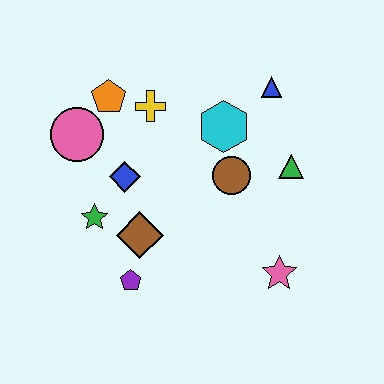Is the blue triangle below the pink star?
No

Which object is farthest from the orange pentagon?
The pink star is farthest from the orange pentagon.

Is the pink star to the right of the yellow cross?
Yes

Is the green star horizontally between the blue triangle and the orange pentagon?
No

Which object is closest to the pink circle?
The orange pentagon is closest to the pink circle.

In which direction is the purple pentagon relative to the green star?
The purple pentagon is below the green star.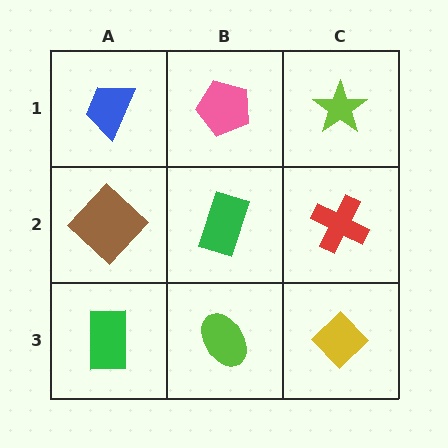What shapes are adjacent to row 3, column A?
A brown diamond (row 2, column A), a lime ellipse (row 3, column B).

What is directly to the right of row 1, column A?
A pink pentagon.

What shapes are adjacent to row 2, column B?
A pink pentagon (row 1, column B), a lime ellipse (row 3, column B), a brown diamond (row 2, column A), a red cross (row 2, column C).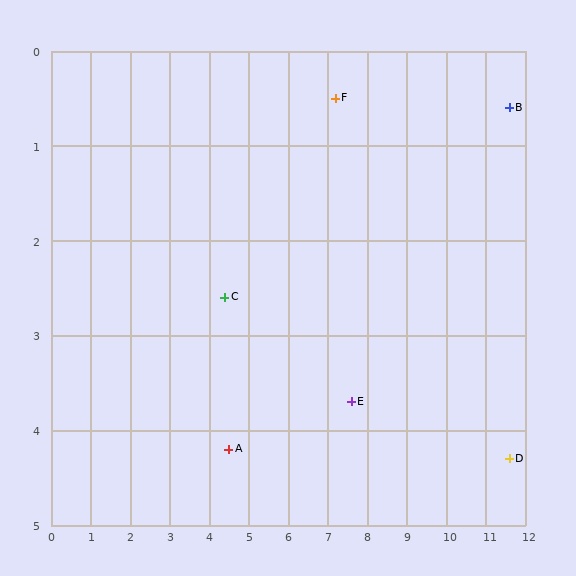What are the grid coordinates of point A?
Point A is at approximately (4.5, 4.2).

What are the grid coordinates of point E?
Point E is at approximately (7.6, 3.7).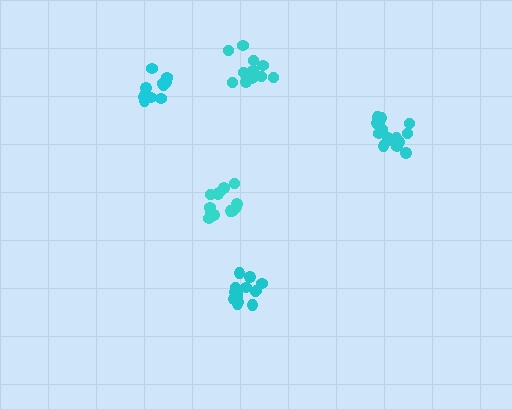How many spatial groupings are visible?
There are 5 spatial groupings.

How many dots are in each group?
Group 1: 11 dots, Group 2: 13 dots, Group 3: 16 dots, Group 4: 14 dots, Group 5: 11 dots (65 total).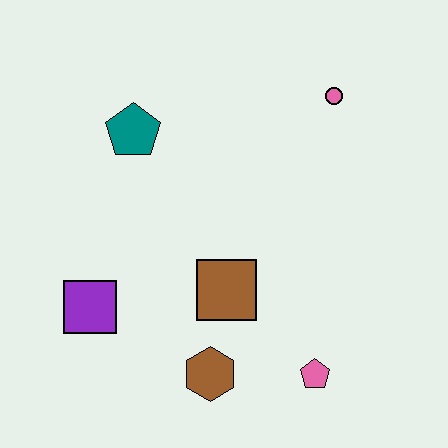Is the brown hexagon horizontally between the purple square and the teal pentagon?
No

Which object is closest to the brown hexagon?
The brown square is closest to the brown hexagon.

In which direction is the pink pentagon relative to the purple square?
The pink pentagon is to the right of the purple square.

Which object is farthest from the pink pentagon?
The teal pentagon is farthest from the pink pentagon.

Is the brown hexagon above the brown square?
No